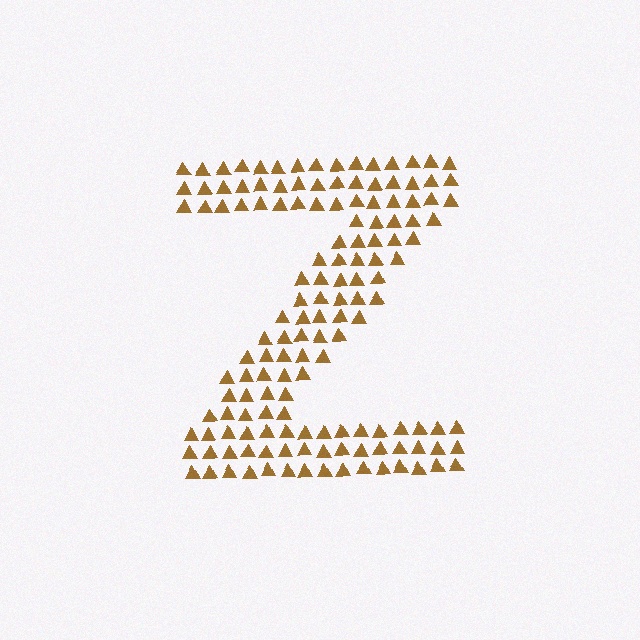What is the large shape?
The large shape is the letter Z.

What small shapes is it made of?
It is made of small triangles.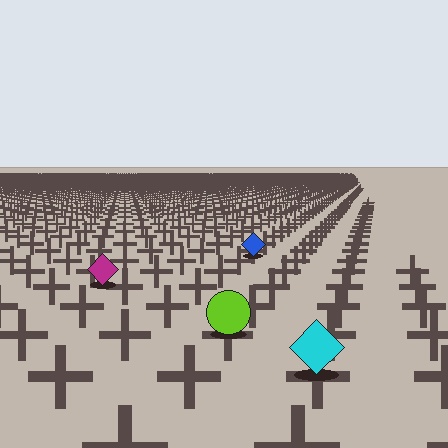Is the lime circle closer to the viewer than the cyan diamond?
No. The cyan diamond is closer — you can tell from the texture gradient: the ground texture is coarser near it.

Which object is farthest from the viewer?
The blue diamond is farthest from the viewer. It appears smaller and the ground texture around it is denser.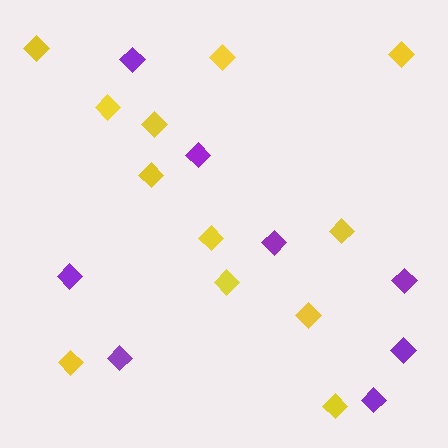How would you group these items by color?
There are 2 groups: one group of purple diamonds (8) and one group of yellow diamonds (12).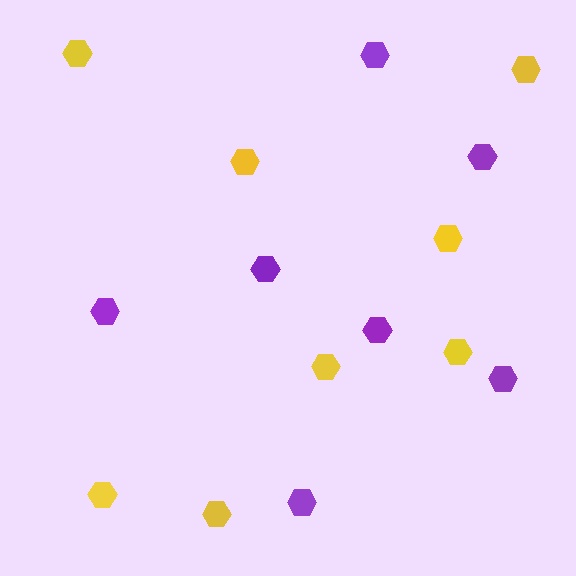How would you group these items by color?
There are 2 groups: one group of yellow hexagons (8) and one group of purple hexagons (7).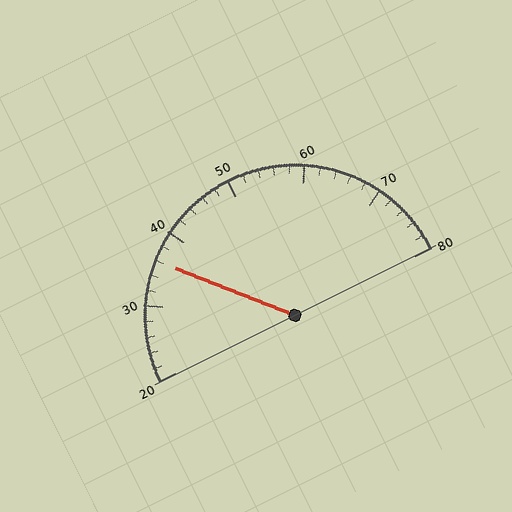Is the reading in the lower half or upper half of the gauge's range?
The reading is in the lower half of the range (20 to 80).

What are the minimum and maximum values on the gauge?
The gauge ranges from 20 to 80.